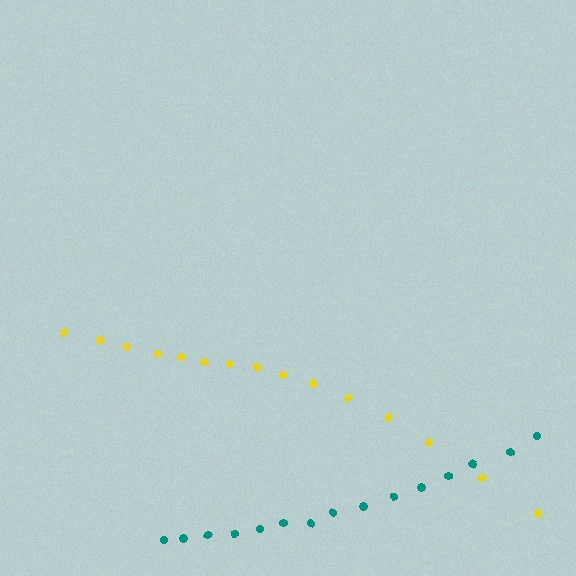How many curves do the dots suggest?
There are 2 distinct paths.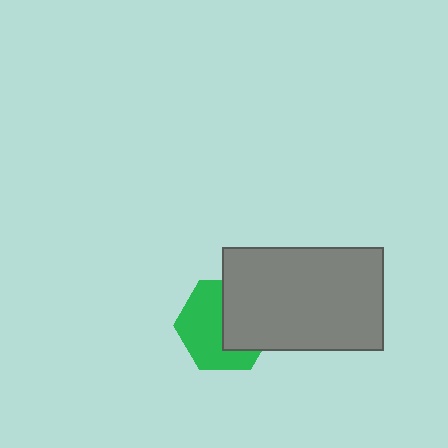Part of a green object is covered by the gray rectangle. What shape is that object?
It is a hexagon.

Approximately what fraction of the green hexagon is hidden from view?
Roughly 46% of the green hexagon is hidden behind the gray rectangle.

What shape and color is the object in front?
The object in front is a gray rectangle.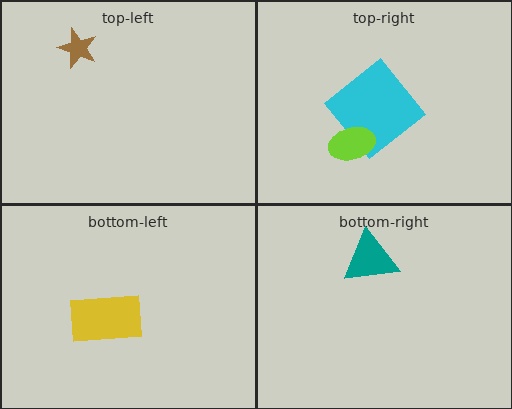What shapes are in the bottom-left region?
The yellow rectangle.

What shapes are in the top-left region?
The brown star.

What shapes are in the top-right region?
The cyan diamond, the lime ellipse.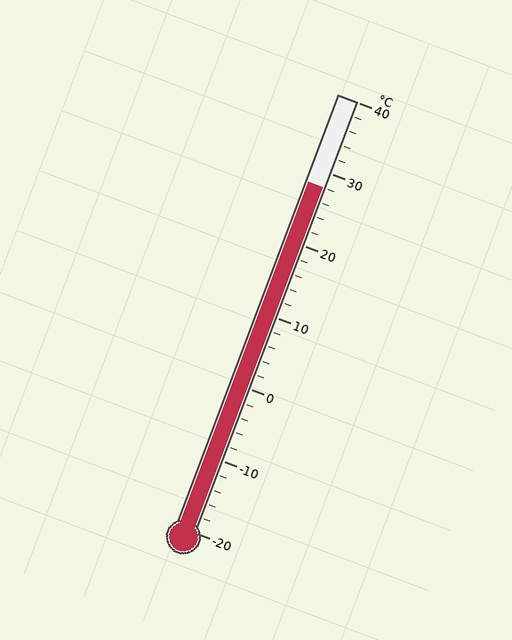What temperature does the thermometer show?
The thermometer shows approximately 28°C.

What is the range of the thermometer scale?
The thermometer scale ranges from -20°C to 40°C.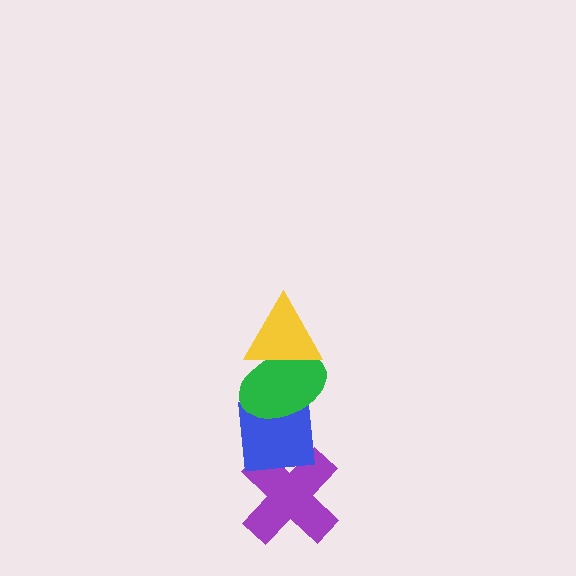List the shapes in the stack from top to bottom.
From top to bottom: the yellow triangle, the green ellipse, the blue square, the purple cross.